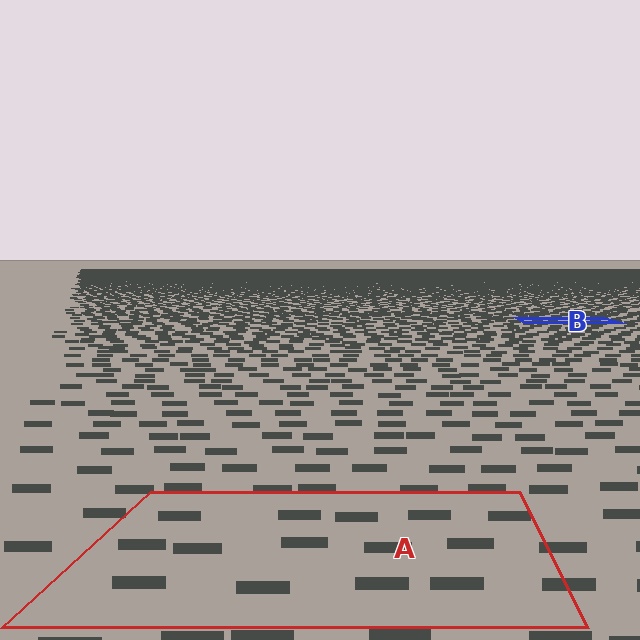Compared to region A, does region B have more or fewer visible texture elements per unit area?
Region B has more texture elements per unit area — they are packed more densely because it is farther away.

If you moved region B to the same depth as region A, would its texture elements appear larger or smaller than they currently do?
They would appear larger. At a closer depth, the same texture elements are projected at a bigger on-screen size.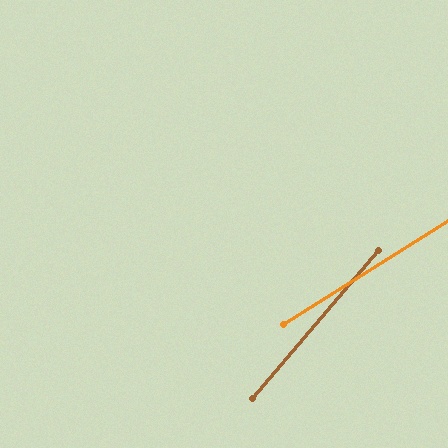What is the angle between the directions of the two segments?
Approximately 17 degrees.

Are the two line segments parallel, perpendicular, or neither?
Neither parallel nor perpendicular — they differ by about 17°.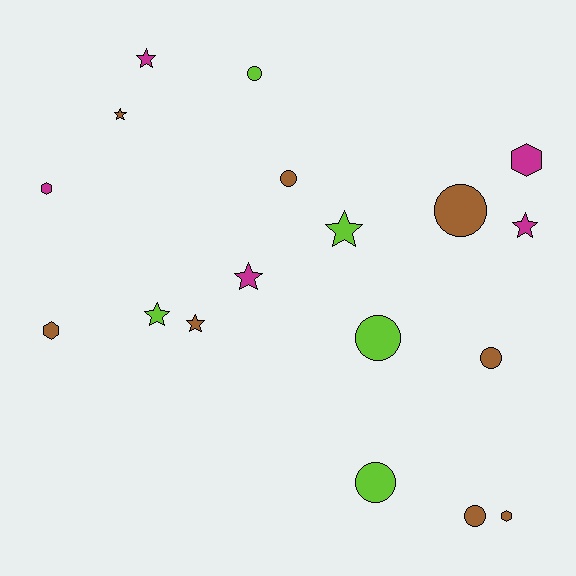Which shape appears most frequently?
Circle, with 7 objects.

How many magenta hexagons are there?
There are 2 magenta hexagons.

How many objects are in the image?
There are 18 objects.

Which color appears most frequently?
Brown, with 8 objects.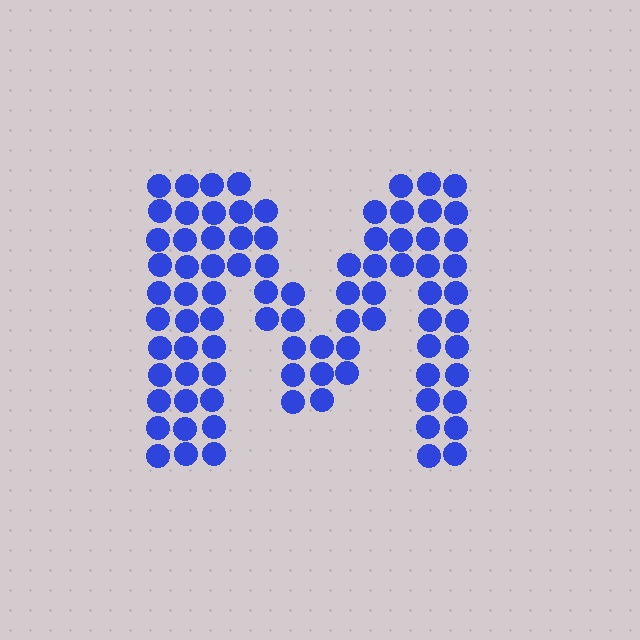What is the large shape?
The large shape is the letter M.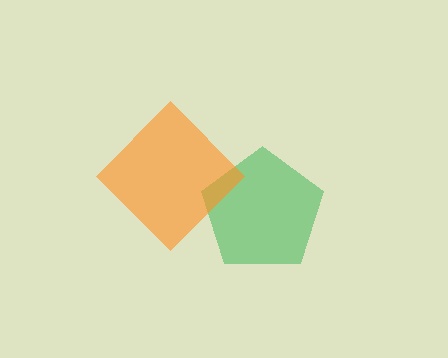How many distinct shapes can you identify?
There are 2 distinct shapes: a green pentagon, an orange diamond.